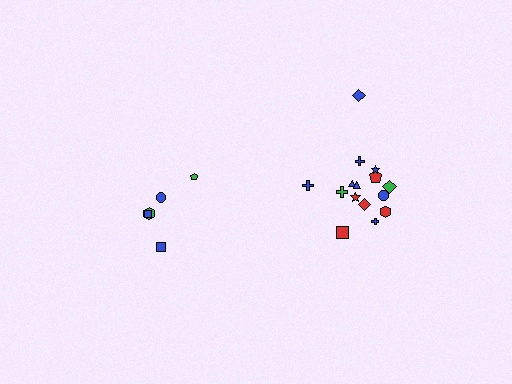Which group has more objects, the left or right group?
The right group.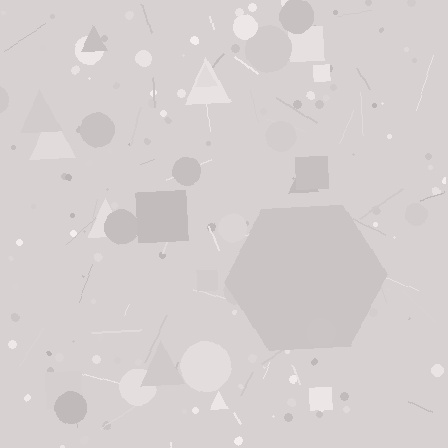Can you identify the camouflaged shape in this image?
The camouflaged shape is a hexagon.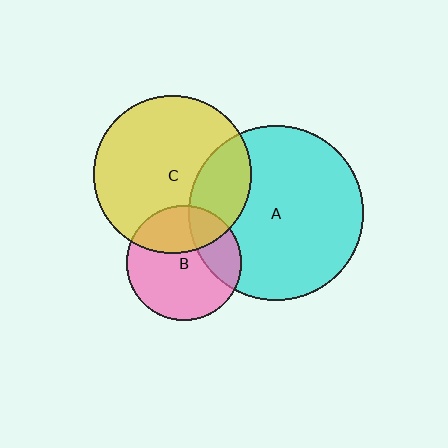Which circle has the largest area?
Circle A (cyan).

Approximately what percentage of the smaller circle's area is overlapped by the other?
Approximately 25%.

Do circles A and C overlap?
Yes.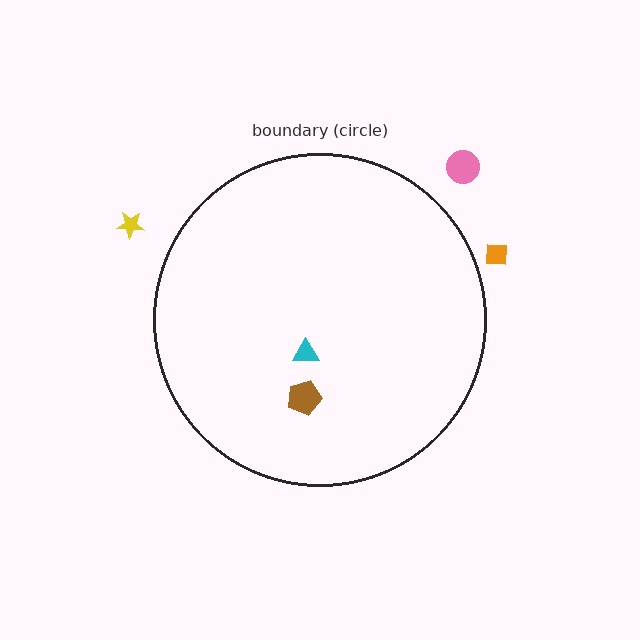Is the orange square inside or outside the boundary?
Outside.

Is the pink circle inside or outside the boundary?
Outside.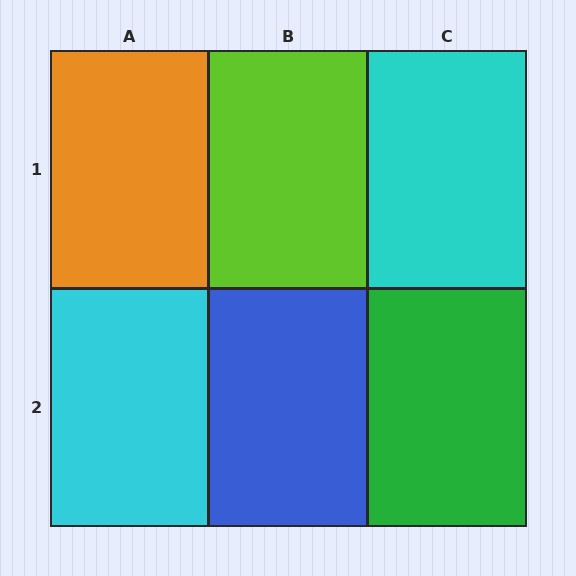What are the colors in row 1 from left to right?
Orange, lime, cyan.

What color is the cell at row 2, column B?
Blue.